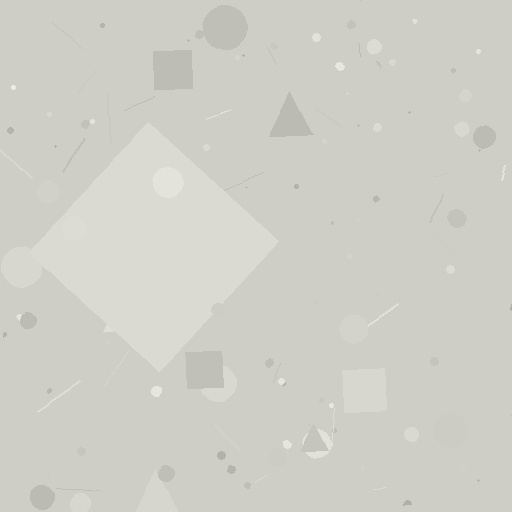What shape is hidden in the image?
A diamond is hidden in the image.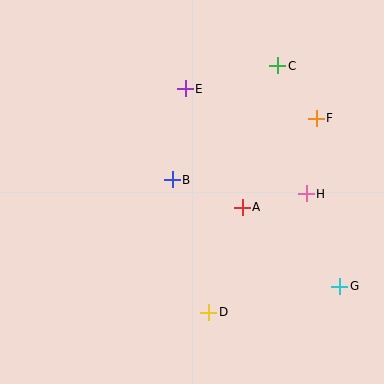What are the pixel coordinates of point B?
Point B is at (172, 180).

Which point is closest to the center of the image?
Point B at (172, 180) is closest to the center.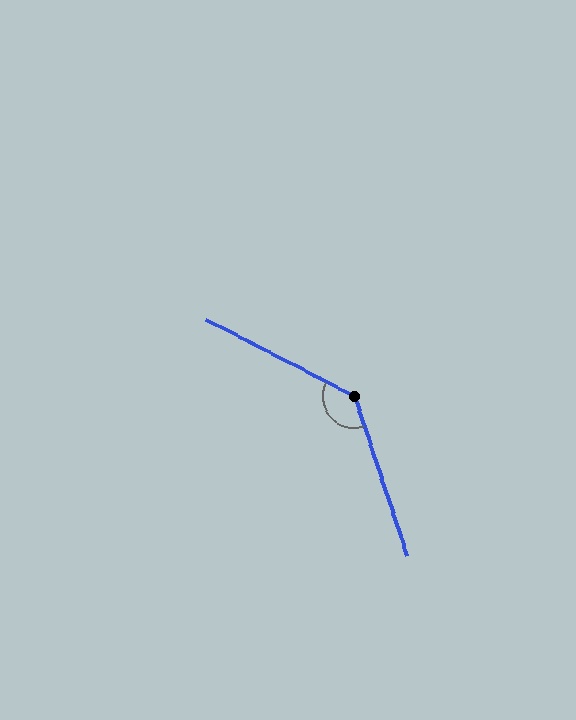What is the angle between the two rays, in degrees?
Approximately 136 degrees.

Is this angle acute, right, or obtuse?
It is obtuse.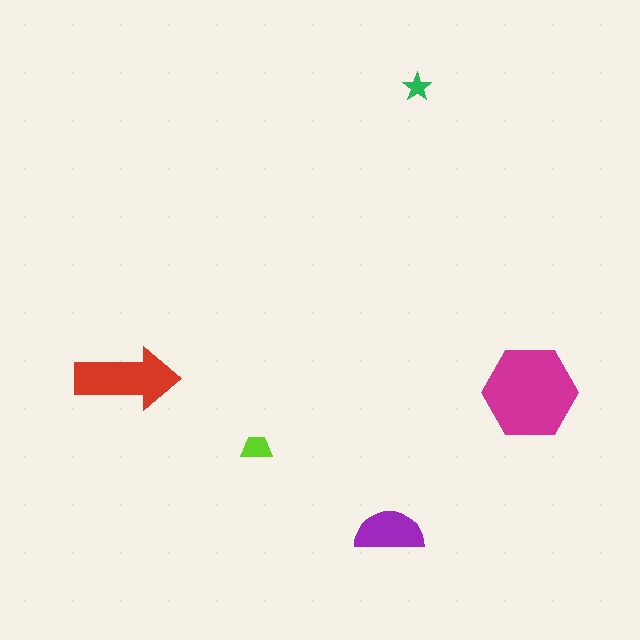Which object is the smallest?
The green star.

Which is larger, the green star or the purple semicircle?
The purple semicircle.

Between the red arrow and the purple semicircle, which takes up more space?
The red arrow.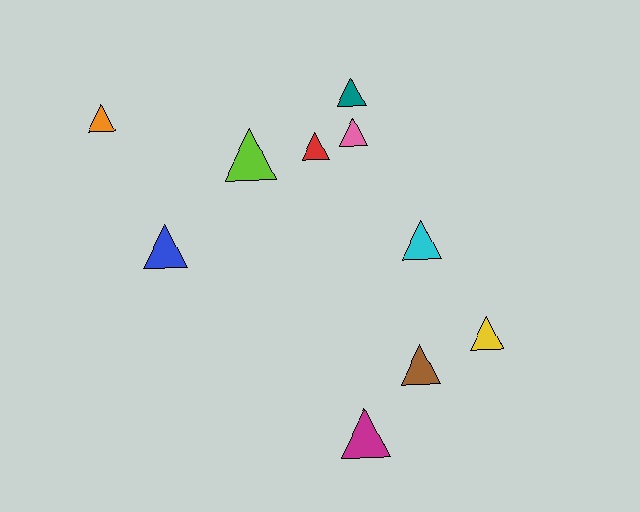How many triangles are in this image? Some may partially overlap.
There are 10 triangles.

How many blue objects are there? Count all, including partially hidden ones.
There is 1 blue object.